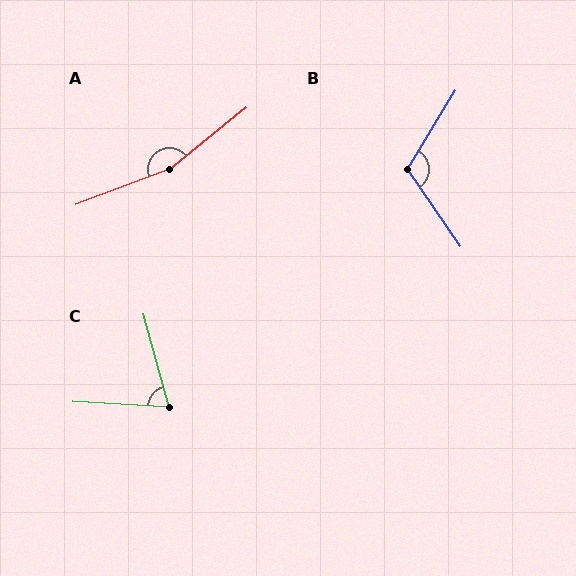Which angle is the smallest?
C, at approximately 71 degrees.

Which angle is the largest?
A, at approximately 162 degrees.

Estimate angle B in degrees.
Approximately 114 degrees.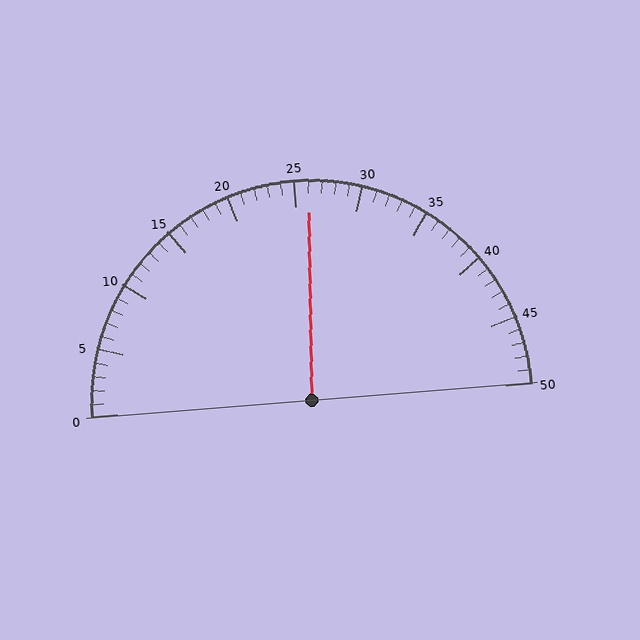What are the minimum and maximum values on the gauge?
The gauge ranges from 0 to 50.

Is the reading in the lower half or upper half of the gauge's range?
The reading is in the upper half of the range (0 to 50).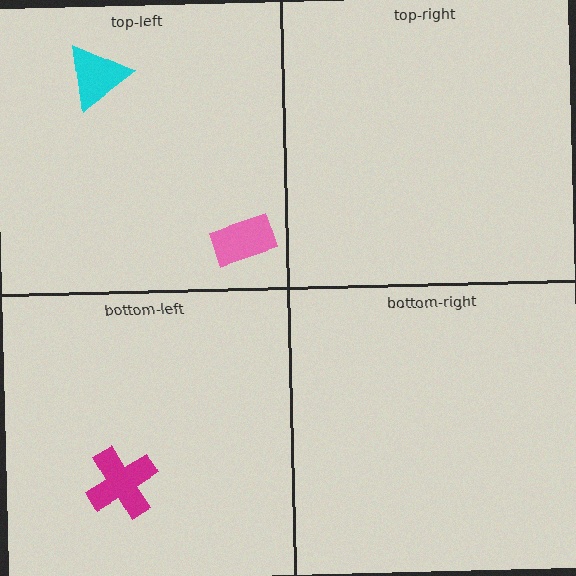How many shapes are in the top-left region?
2.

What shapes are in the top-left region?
The pink rectangle, the cyan triangle.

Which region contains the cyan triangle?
The top-left region.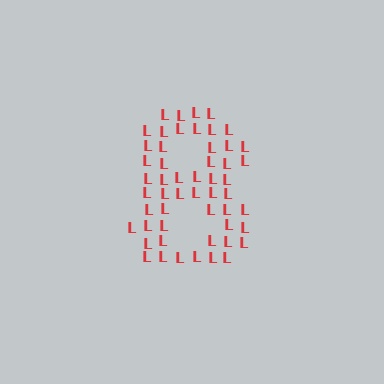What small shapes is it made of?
It is made of small letter L's.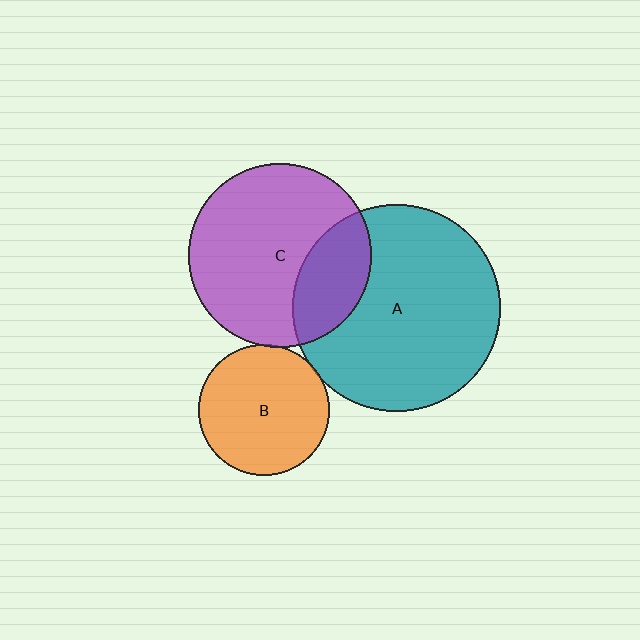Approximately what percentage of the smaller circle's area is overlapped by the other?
Approximately 25%.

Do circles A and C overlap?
Yes.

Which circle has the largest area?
Circle A (teal).